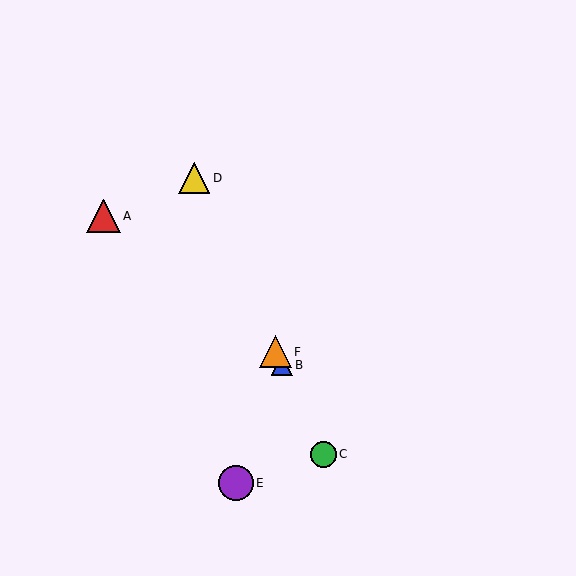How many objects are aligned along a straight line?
4 objects (B, C, D, F) are aligned along a straight line.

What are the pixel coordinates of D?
Object D is at (194, 178).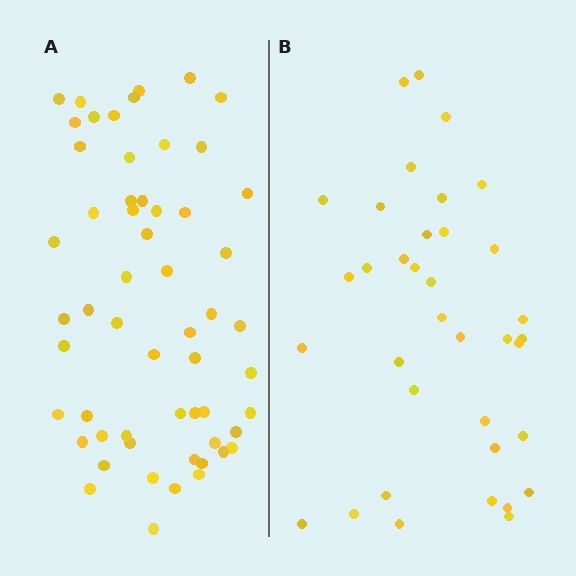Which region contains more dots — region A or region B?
Region A (the left region) has more dots.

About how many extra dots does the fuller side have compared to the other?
Region A has approximately 20 more dots than region B.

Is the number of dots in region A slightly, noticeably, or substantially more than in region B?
Region A has substantially more. The ratio is roughly 1.6 to 1.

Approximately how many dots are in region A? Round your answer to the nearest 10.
About 60 dots. (The exact count is 57, which rounds to 60.)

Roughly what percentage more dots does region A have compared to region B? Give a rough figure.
About 60% more.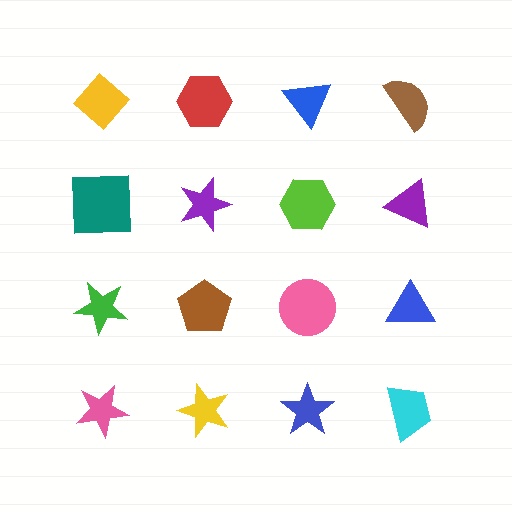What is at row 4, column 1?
A pink star.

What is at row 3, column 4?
A blue triangle.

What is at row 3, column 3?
A pink circle.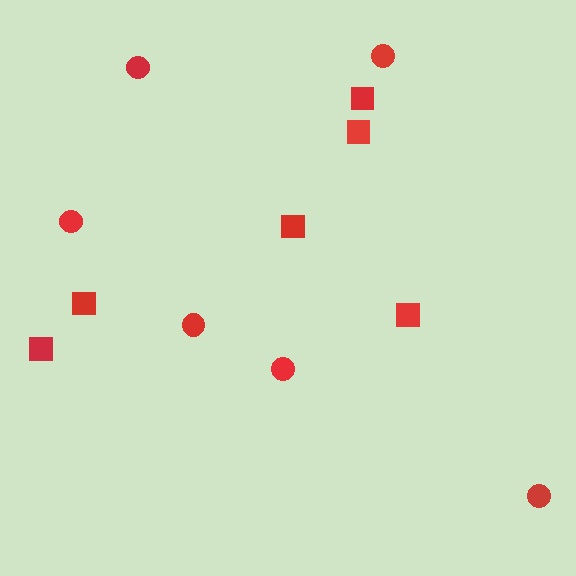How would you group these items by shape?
There are 2 groups: one group of squares (6) and one group of circles (6).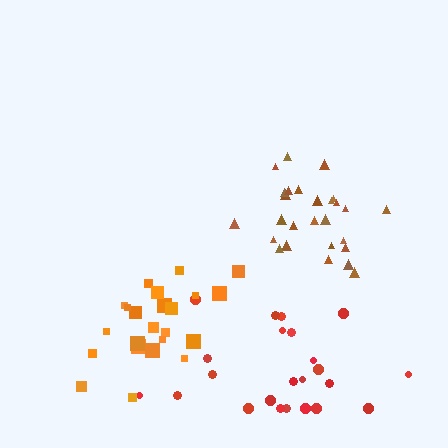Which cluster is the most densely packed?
Brown.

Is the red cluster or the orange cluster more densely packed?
Orange.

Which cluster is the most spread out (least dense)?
Red.